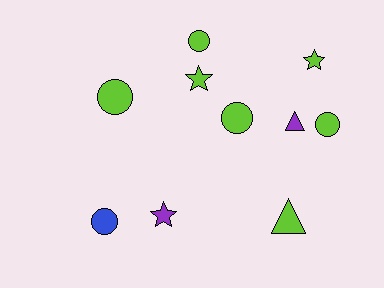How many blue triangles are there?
There are no blue triangles.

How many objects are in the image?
There are 10 objects.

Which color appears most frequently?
Lime, with 7 objects.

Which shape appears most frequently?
Circle, with 5 objects.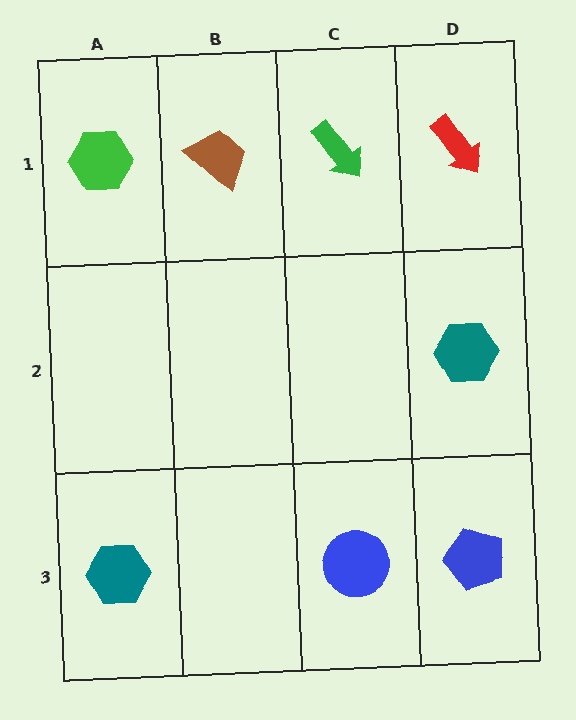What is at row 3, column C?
A blue circle.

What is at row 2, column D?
A teal hexagon.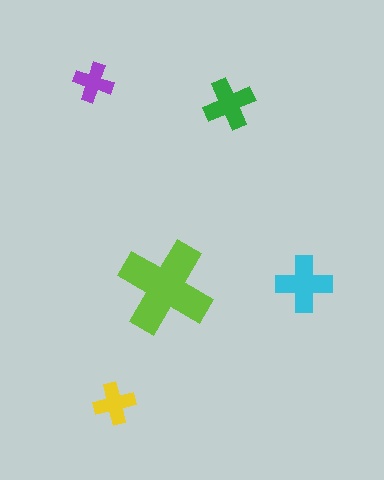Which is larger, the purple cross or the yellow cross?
The yellow one.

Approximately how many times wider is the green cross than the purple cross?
About 1.5 times wider.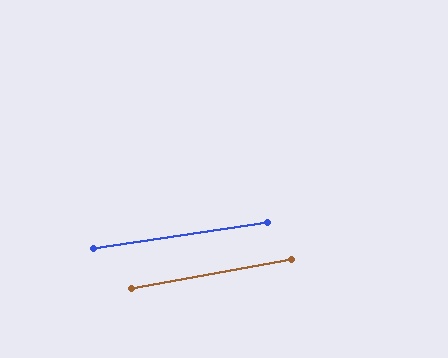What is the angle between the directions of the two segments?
Approximately 2 degrees.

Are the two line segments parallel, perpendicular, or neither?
Parallel — their directions differ by only 1.7°.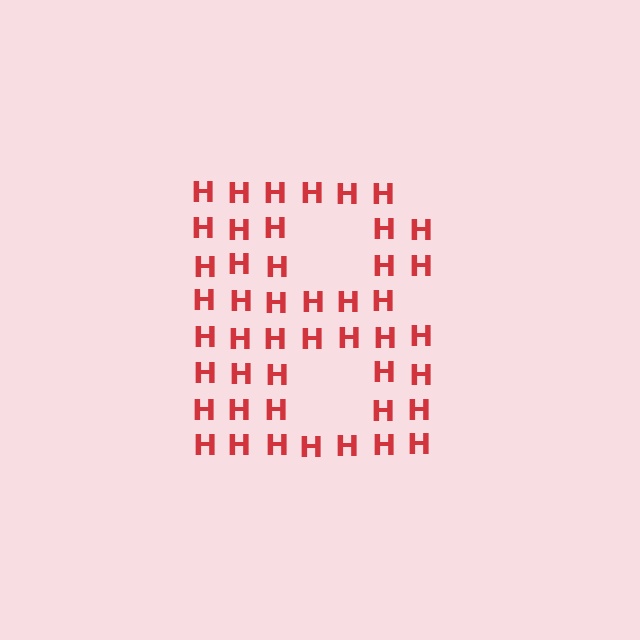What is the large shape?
The large shape is the letter B.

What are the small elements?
The small elements are letter H's.